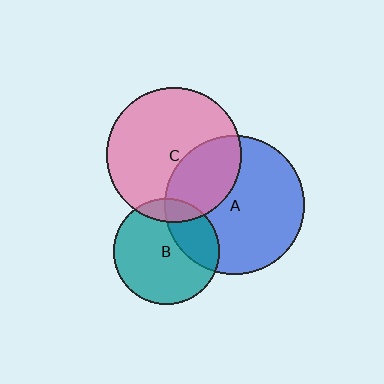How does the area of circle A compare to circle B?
Approximately 1.7 times.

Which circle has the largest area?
Circle A (blue).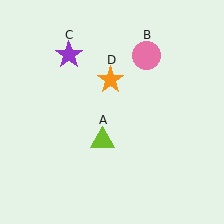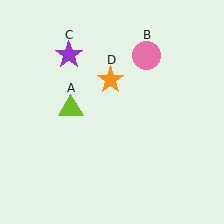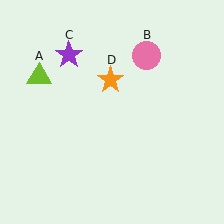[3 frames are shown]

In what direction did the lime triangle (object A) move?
The lime triangle (object A) moved up and to the left.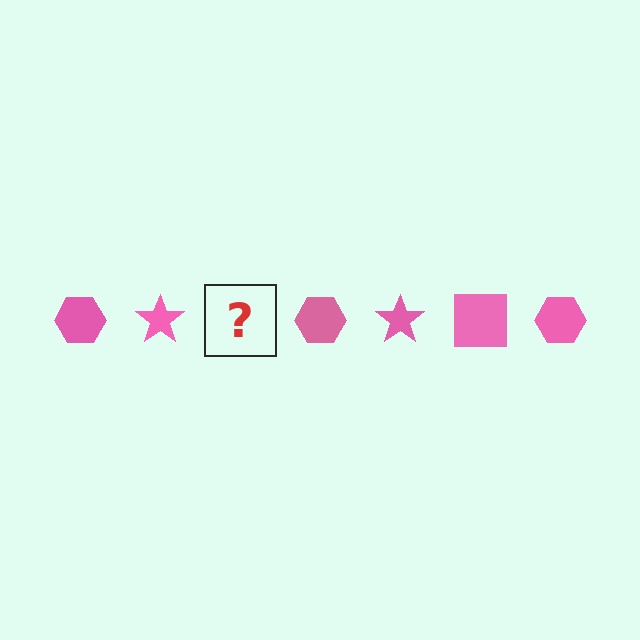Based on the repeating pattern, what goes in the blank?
The blank should be a pink square.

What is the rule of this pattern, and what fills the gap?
The rule is that the pattern cycles through hexagon, star, square shapes in pink. The gap should be filled with a pink square.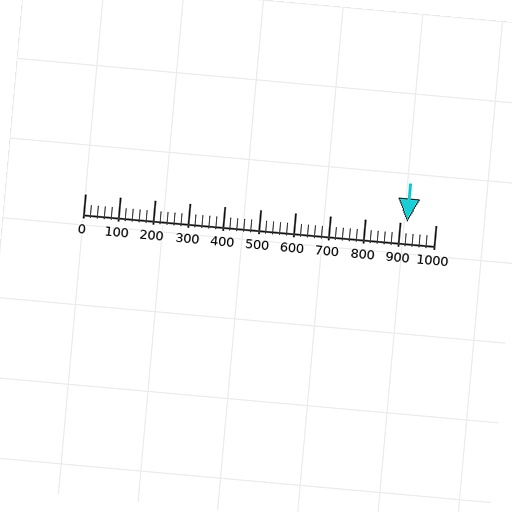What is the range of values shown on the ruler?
The ruler shows values from 0 to 1000.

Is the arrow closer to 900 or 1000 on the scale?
The arrow is closer to 900.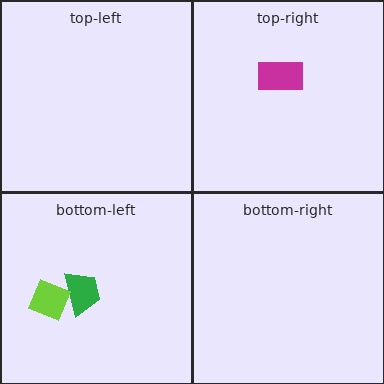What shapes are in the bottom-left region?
The green trapezoid, the lime diamond.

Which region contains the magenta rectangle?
The top-right region.